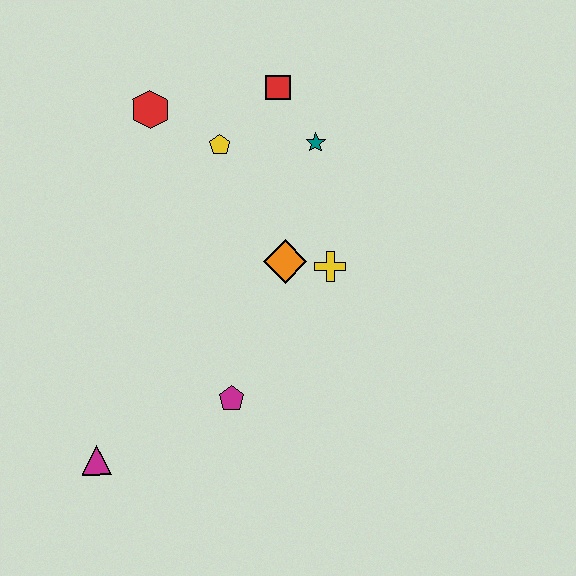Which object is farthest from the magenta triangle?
The red square is farthest from the magenta triangle.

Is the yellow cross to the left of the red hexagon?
No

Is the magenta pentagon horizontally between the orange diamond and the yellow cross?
No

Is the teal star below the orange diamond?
No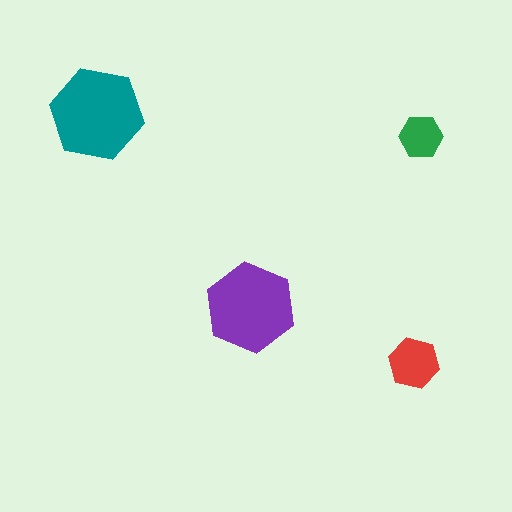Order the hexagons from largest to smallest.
the teal one, the purple one, the red one, the green one.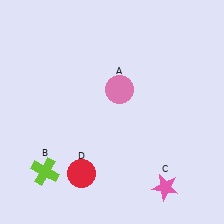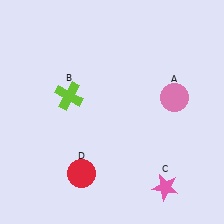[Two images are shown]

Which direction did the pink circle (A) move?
The pink circle (A) moved right.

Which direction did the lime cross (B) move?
The lime cross (B) moved up.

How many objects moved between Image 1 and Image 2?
2 objects moved between the two images.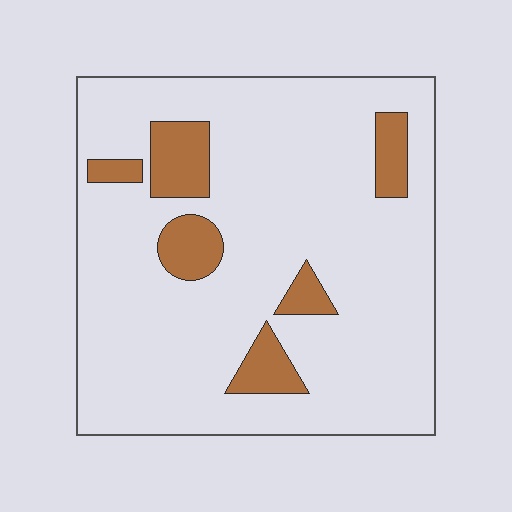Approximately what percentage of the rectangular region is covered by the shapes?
Approximately 15%.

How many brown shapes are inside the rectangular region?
6.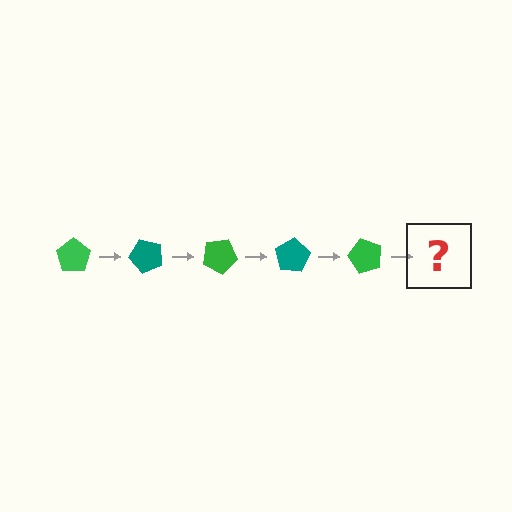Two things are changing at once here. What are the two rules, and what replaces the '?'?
The two rules are that it rotates 50 degrees each step and the color cycles through green and teal. The '?' should be a teal pentagon, rotated 250 degrees from the start.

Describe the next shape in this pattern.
It should be a teal pentagon, rotated 250 degrees from the start.